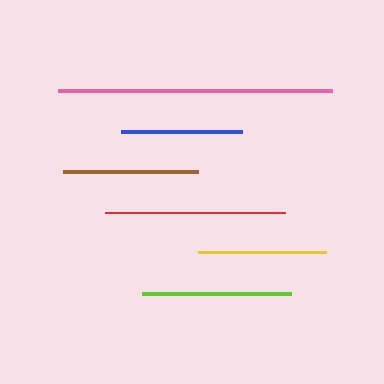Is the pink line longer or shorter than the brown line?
The pink line is longer than the brown line.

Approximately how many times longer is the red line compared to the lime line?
The red line is approximately 1.2 times the length of the lime line.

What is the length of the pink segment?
The pink segment is approximately 275 pixels long.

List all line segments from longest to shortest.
From longest to shortest: pink, red, lime, brown, yellow, blue.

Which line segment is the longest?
The pink line is the longest at approximately 275 pixels.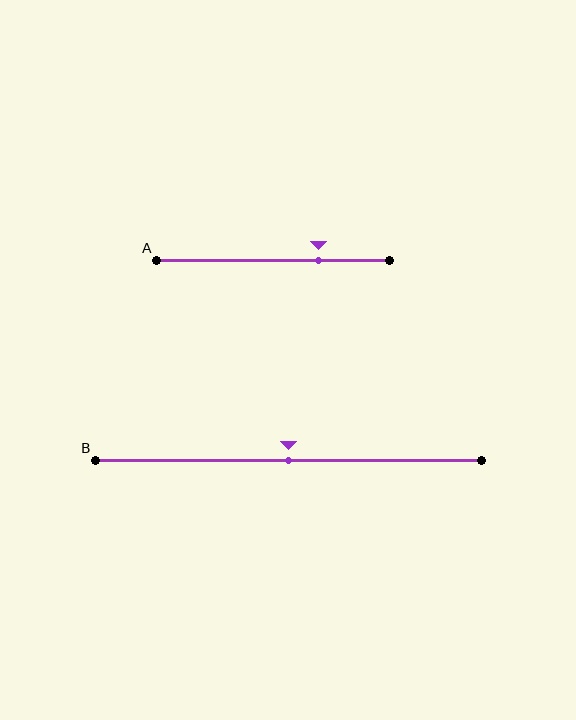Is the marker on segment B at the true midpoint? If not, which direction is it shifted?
Yes, the marker on segment B is at the true midpoint.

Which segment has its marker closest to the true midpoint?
Segment B has its marker closest to the true midpoint.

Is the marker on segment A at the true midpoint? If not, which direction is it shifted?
No, the marker on segment A is shifted to the right by about 20% of the segment length.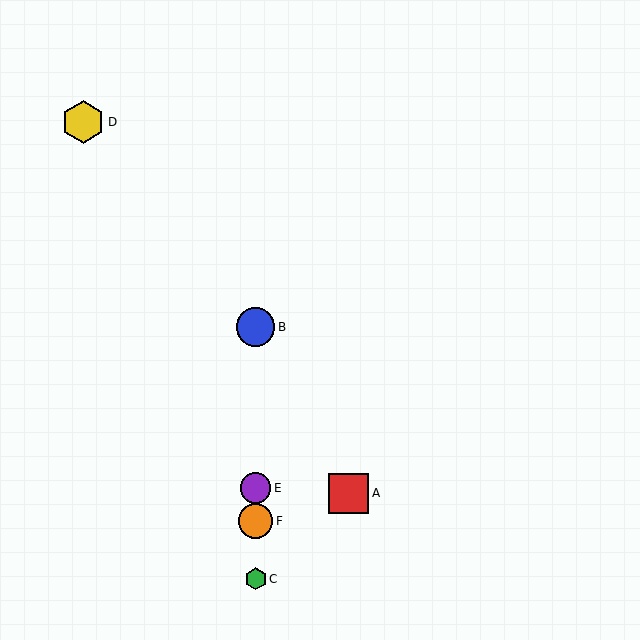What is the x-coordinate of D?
Object D is at x≈83.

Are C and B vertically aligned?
Yes, both are at x≈256.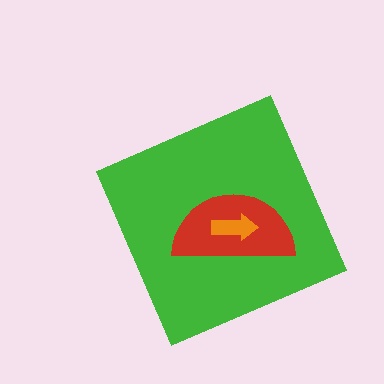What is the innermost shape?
The orange arrow.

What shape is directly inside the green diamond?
The red semicircle.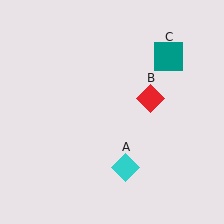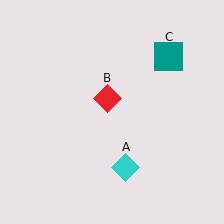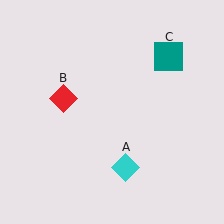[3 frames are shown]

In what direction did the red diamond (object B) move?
The red diamond (object B) moved left.